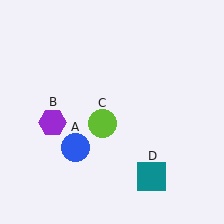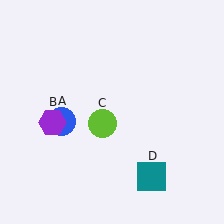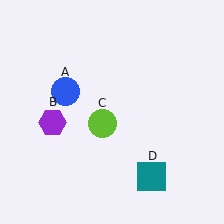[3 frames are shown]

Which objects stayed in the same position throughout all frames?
Purple hexagon (object B) and lime circle (object C) and teal square (object D) remained stationary.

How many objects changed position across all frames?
1 object changed position: blue circle (object A).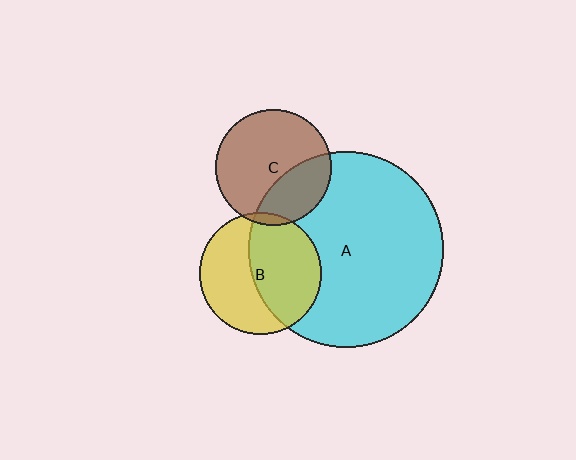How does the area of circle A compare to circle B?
Approximately 2.6 times.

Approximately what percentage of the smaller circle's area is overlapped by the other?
Approximately 5%.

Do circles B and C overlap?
Yes.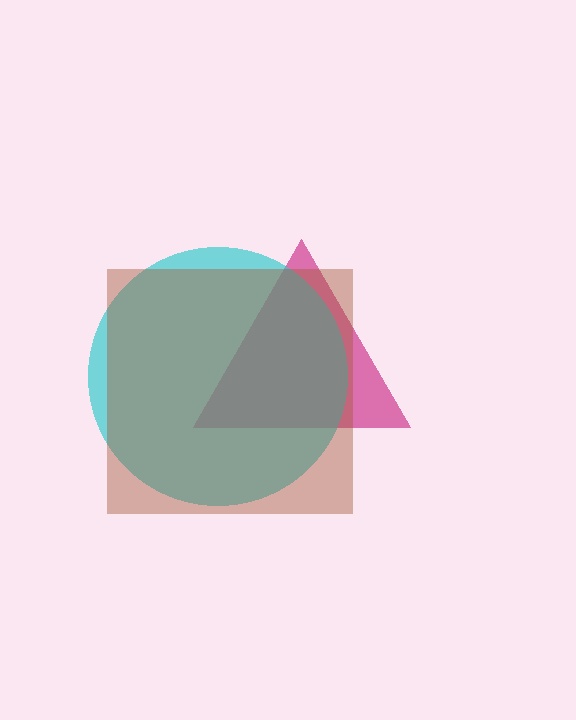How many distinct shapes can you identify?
There are 3 distinct shapes: a magenta triangle, a cyan circle, a brown square.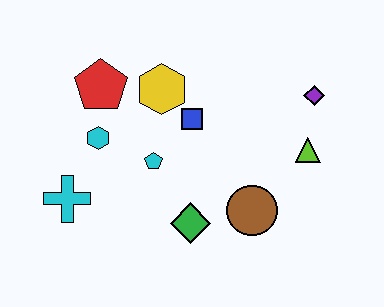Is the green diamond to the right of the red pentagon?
Yes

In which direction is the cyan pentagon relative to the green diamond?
The cyan pentagon is above the green diamond.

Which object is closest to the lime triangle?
The purple diamond is closest to the lime triangle.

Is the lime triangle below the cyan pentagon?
No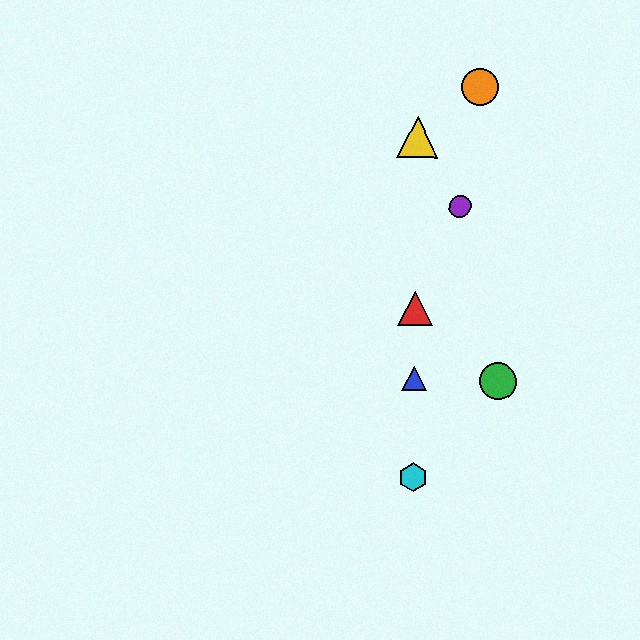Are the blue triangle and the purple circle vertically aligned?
No, the blue triangle is at x≈414 and the purple circle is at x≈460.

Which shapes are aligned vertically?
The red triangle, the blue triangle, the yellow triangle, the cyan hexagon are aligned vertically.